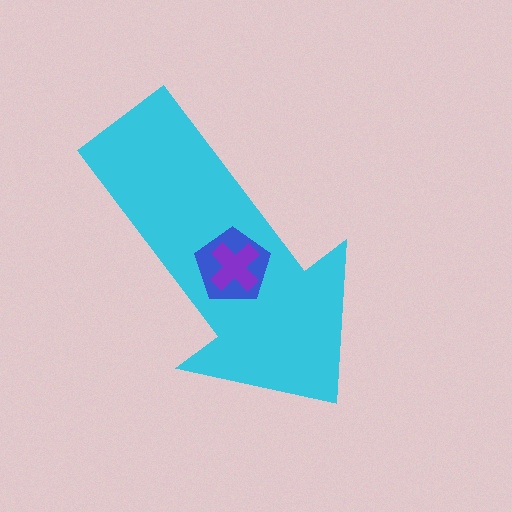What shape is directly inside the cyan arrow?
The blue pentagon.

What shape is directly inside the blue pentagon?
The purple cross.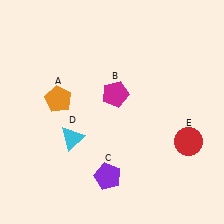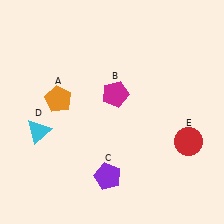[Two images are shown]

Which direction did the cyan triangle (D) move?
The cyan triangle (D) moved left.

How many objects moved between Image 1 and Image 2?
1 object moved between the two images.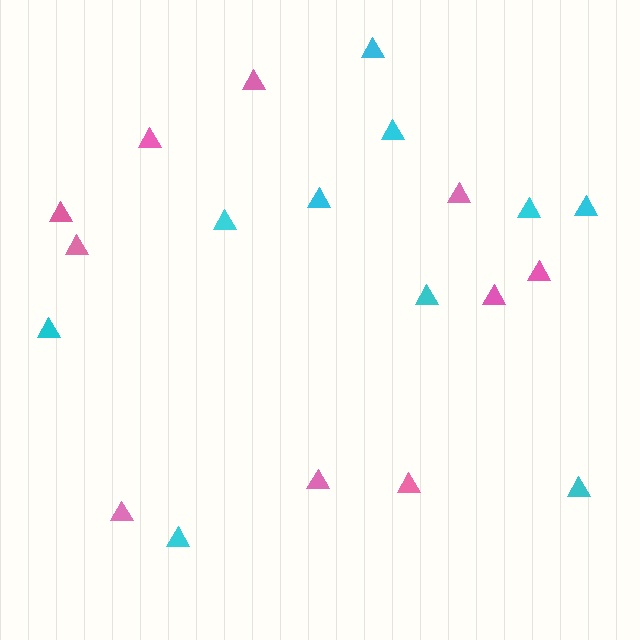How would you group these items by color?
There are 2 groups: one group of cyan triangles (10) and one group of pink triangles (10).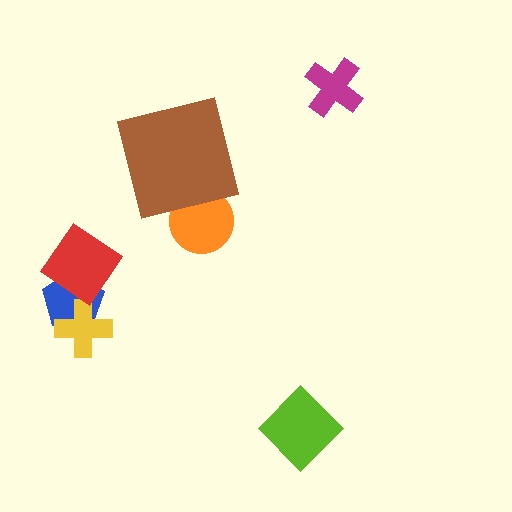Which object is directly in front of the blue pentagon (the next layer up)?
The yellow cross is directly in front of the blue pentagon.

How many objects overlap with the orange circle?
1 object overlaps with the orange circle.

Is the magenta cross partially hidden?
No, no other shape covers it.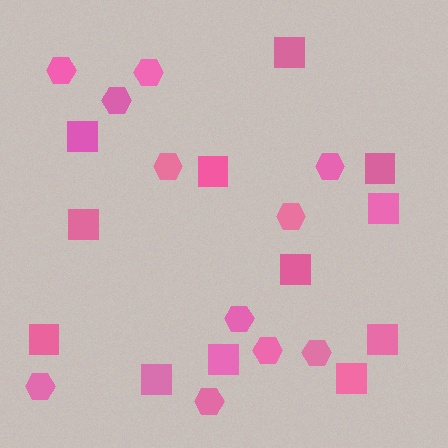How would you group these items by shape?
There are 2 groups: one group of hexagons (11) and one group of squares (12).